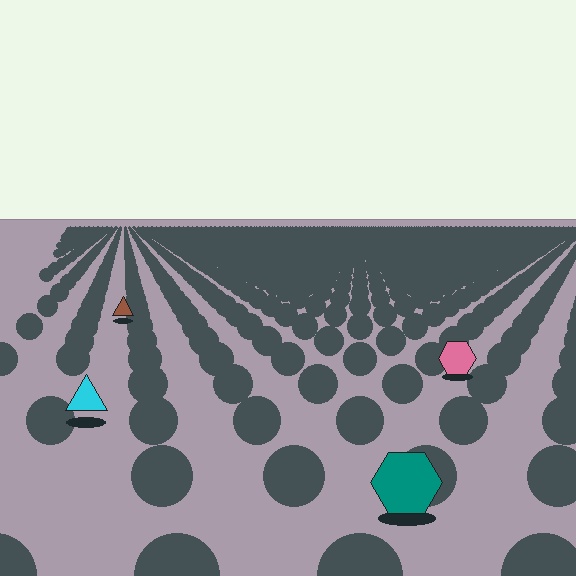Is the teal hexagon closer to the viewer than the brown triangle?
Yes. The teal hexagon is closer — you can tell from the texture gradient: the ground texture is coarser near it.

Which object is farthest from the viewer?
The brown triangle is farthest from the viewer. It appears smaller and the ground texture around it is denser.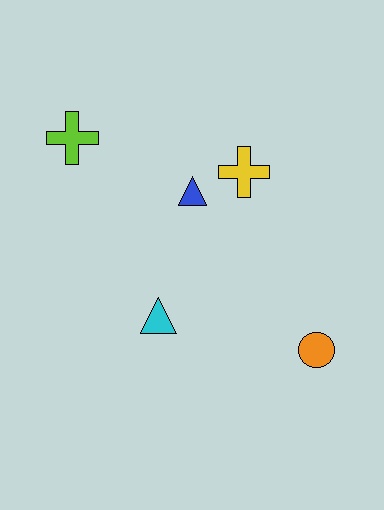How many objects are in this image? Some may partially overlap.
There are 5 objects.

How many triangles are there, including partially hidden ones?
There are 2 triangles.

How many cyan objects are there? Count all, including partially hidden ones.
There is 1 cyan object.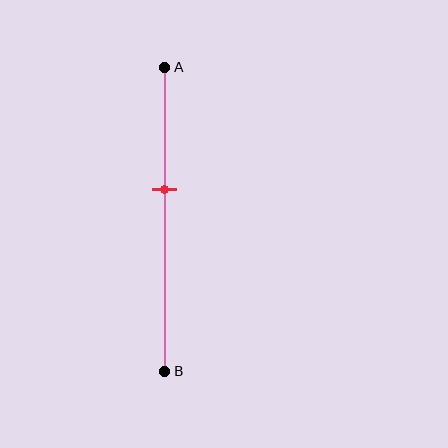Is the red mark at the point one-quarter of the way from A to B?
No, the mark is at about 40% from A, not at the 25% one-quarter point.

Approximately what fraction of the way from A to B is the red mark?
The red mark is approximately 40% of the way from A to B.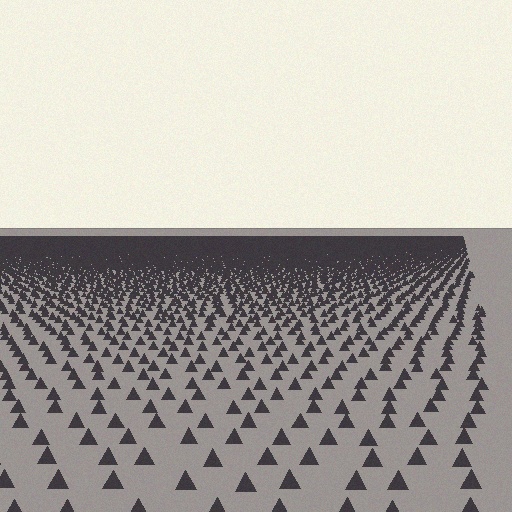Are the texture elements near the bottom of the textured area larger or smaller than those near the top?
Larger. Near the bottom, elements are closer to the viewer and appear at a bigger on-screen size.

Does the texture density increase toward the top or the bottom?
Density increases toward the top.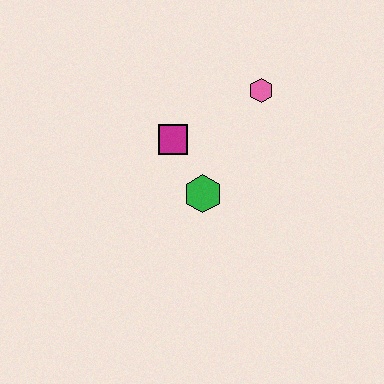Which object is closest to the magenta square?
The green hexagon is closest to the magenta square.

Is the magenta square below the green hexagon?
No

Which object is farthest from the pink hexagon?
The green hexagon is farthest from the pink hexagon.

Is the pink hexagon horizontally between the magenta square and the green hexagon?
No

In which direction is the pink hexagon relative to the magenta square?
The pink hexagon is to the right of the magenta square.